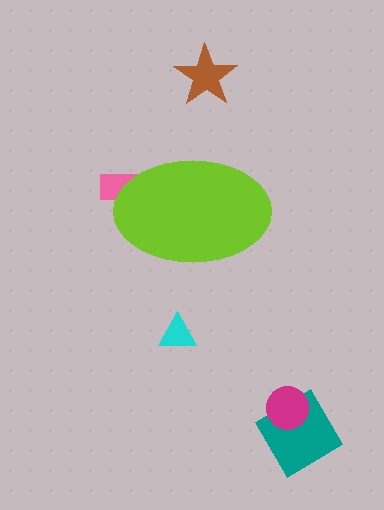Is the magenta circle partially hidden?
No, the magenta circle is fully visible.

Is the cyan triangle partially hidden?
No, the cyan triangle is fully visible.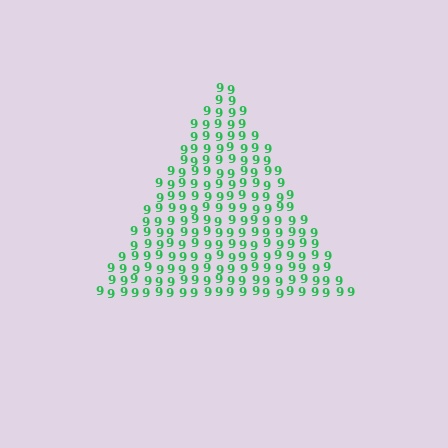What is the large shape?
The large shape is a triangle.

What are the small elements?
The small elements are digit 9's.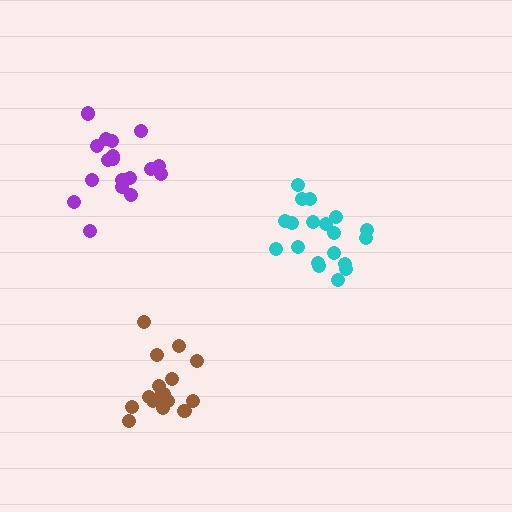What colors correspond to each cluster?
The clusters are colored: brown, cyan, purple.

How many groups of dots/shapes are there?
There are 3 groups.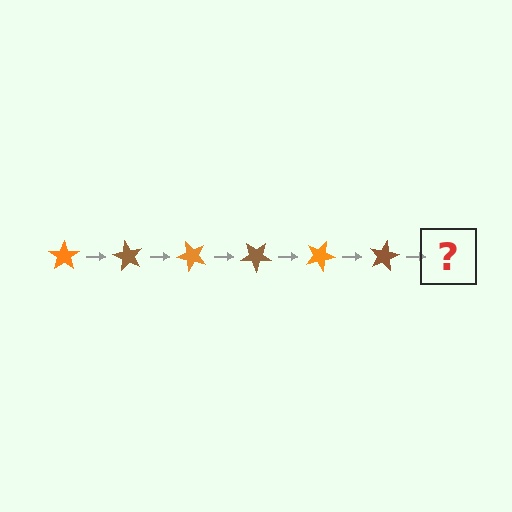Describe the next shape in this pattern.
It should be an orange star, rotated 360 degrees from the start.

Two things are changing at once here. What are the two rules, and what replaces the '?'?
The two rules are that it rotates 60 degrees each step and the color cycles through orange and brown. The '?' should be an orange star, rotated 360 degrees from the start.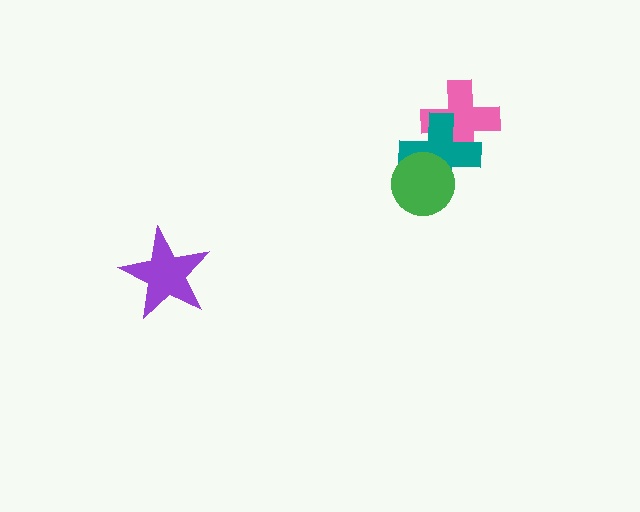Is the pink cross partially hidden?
Yes, it is partially covered by another shape.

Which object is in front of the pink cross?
The teal cross is in front of the pink cross.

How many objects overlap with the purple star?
0 objects overlap with the purple star.